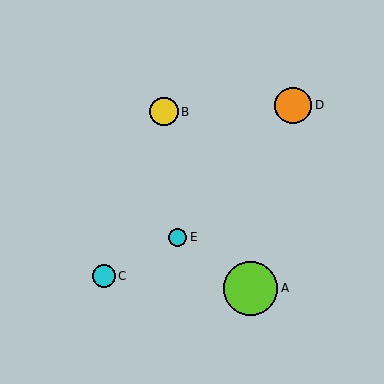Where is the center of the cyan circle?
The center of the cyan circle is at (104, 276).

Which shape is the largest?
The lime circle (labeled A) is the largest.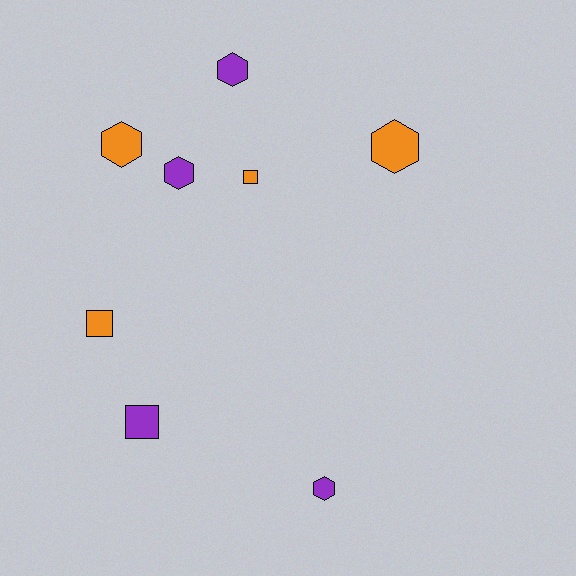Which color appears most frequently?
Orange, with 4 objects.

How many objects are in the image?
There are 8 objects.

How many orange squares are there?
There are 2 orange squares.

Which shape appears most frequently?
Hexagon, with 5 objects.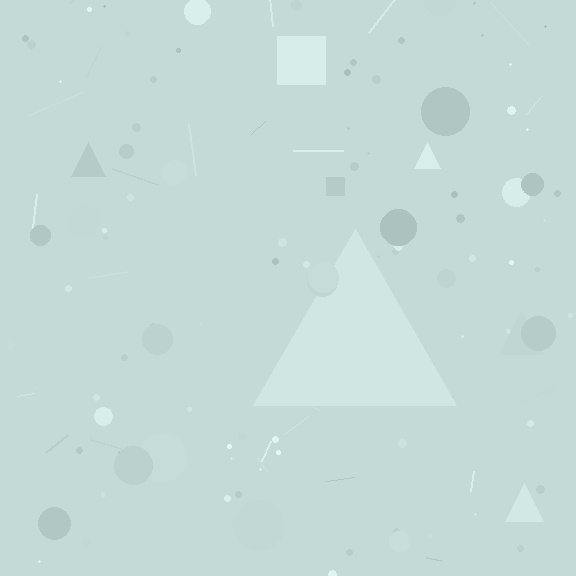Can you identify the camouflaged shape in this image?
The camouflaged shape is a triangle.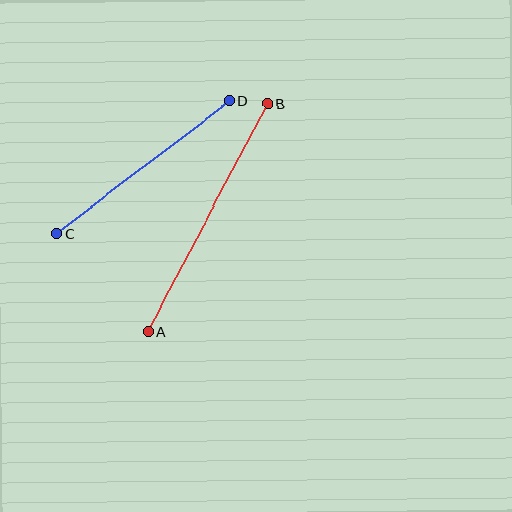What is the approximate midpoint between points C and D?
The midpoint is at approximately (143, 167) pixels.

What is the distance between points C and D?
The distance is approximately 218 pixels.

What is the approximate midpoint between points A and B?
The midpoint is at approximately (208, 218) pixels.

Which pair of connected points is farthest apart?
Points A and B are farthest apart.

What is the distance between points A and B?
The distance is approximately 258 pixels.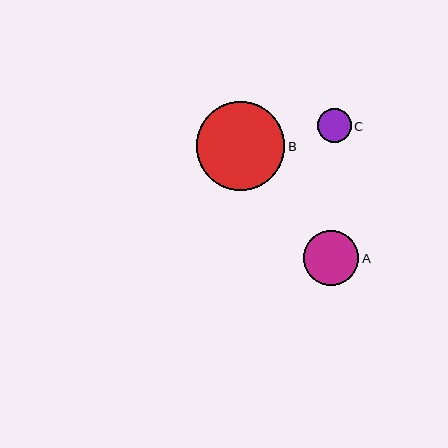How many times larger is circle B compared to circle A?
Circle B is approximately 1.6 times the size of circle A.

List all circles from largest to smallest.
From largest to smallest: B, A, C.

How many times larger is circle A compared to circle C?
Circle A is approximately 1.7 times the size of circle C.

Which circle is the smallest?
Circle C is the smallest with a size of approximately 33 pixels.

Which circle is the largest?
Circle B is the largest with a size of approximately 88 pixels.